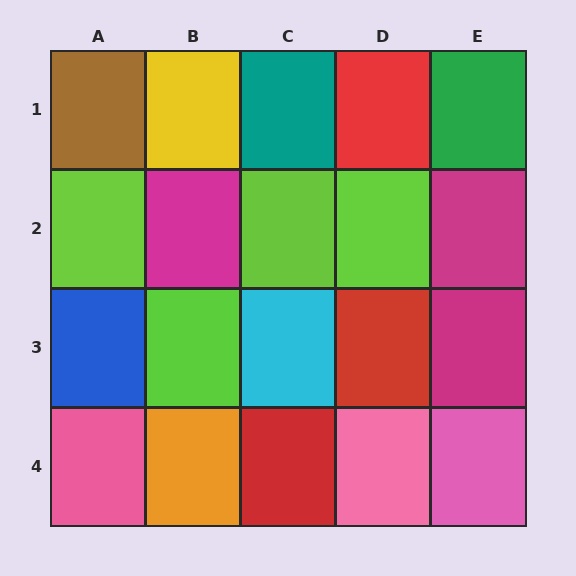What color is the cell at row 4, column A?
Pink.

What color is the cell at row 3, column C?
Cyan.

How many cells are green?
1 cell is green.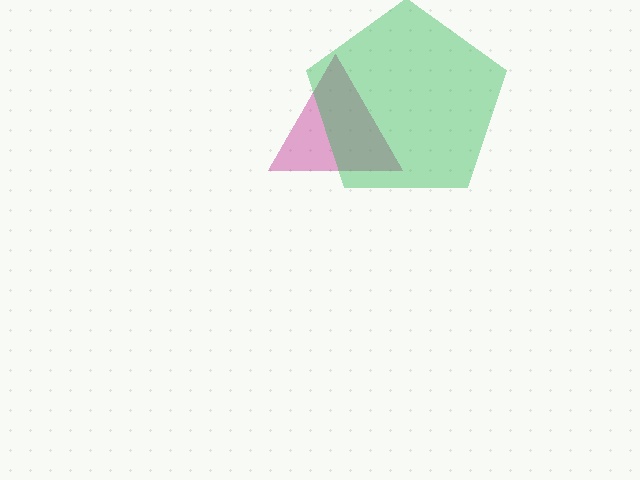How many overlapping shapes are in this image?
There are 2 overlapping shapes in the image.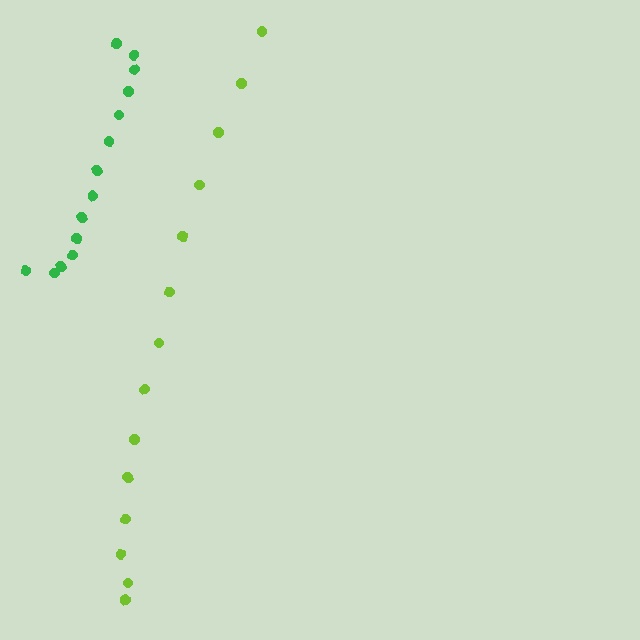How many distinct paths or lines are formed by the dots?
There are 2 distinct paths.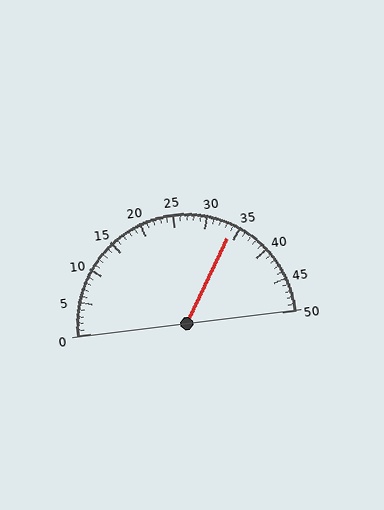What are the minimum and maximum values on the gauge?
The gauge ranges from 0 to 50.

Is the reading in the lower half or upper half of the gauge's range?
The reading is in the upper half of the range (0 to 50).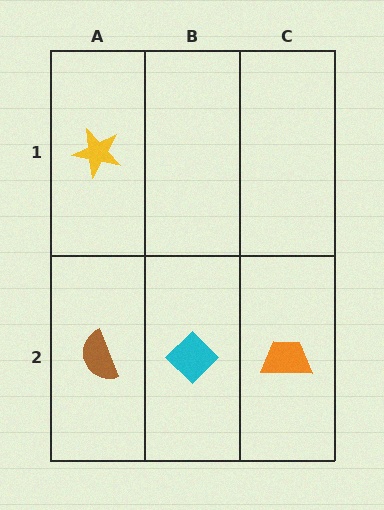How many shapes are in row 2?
3 shapes.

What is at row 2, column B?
A cyan diamond.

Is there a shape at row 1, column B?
No, that cell is empty.